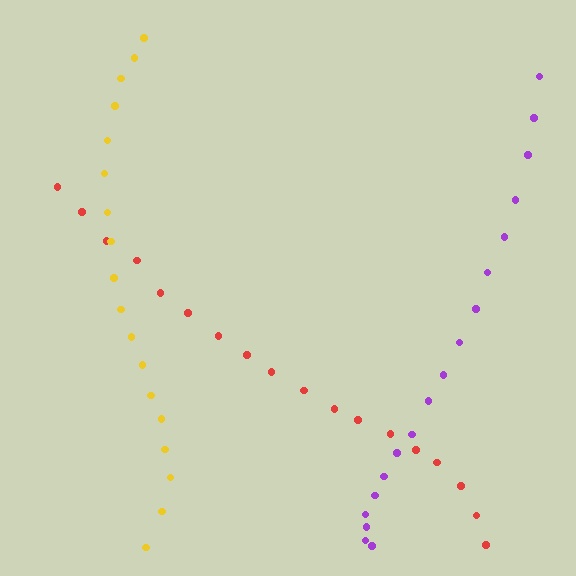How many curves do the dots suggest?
There are 3 distinct paths.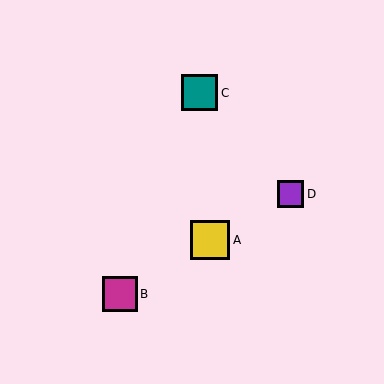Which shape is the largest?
The yellow square (labeled A) is the largest.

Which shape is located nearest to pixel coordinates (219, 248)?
The yellow square (labeled A) at (210, 240) is nearest to that location.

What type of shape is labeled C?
Shape C is a teal square.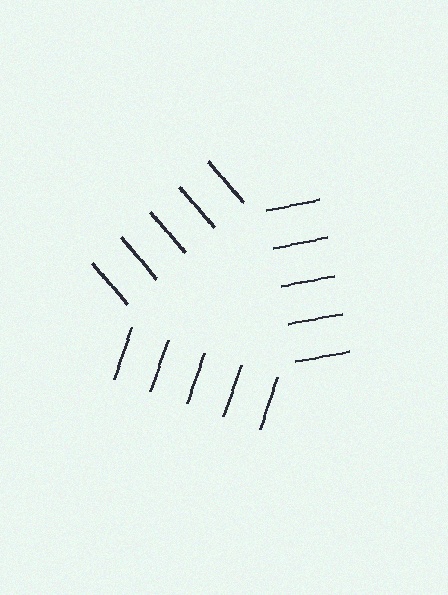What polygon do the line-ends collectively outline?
An illusory triangle — the line segments terminate on its edges but no continuous stroke is drawn.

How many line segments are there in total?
15 — 5 along each of the 3 edges.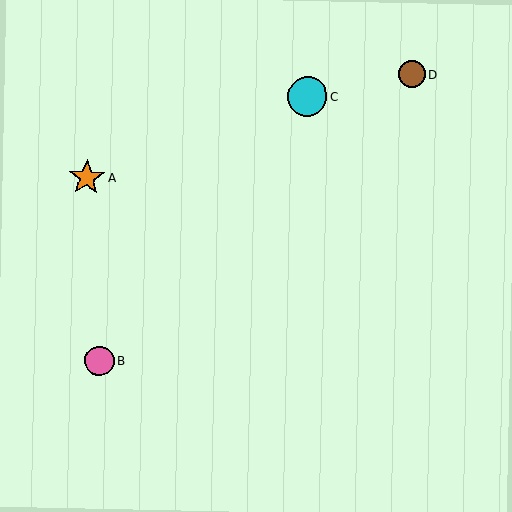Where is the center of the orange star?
The center of the orange star is at (87, 178).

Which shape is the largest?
The cyan circle (labeled C) is the largest.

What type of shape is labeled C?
Shape C is a cyan circle.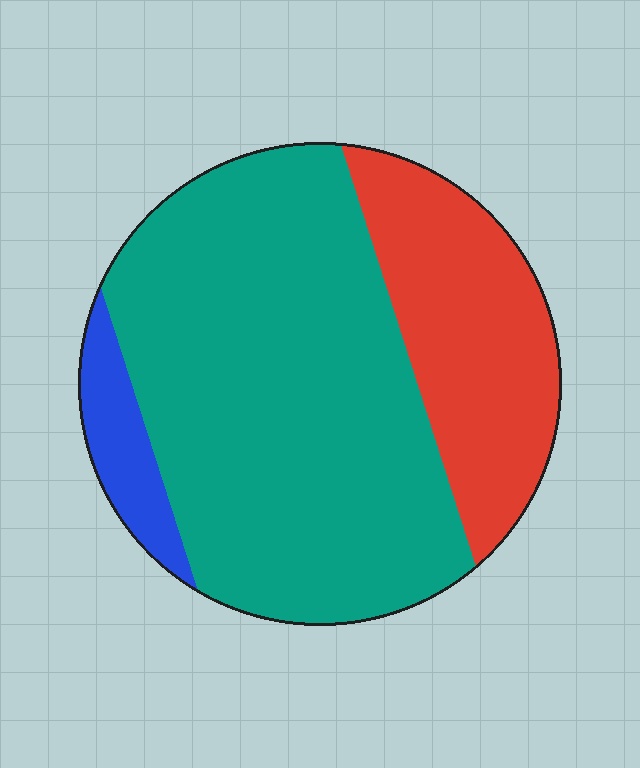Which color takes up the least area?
Blue, at roughly 10%.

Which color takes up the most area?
Teal, at roughly 65%.